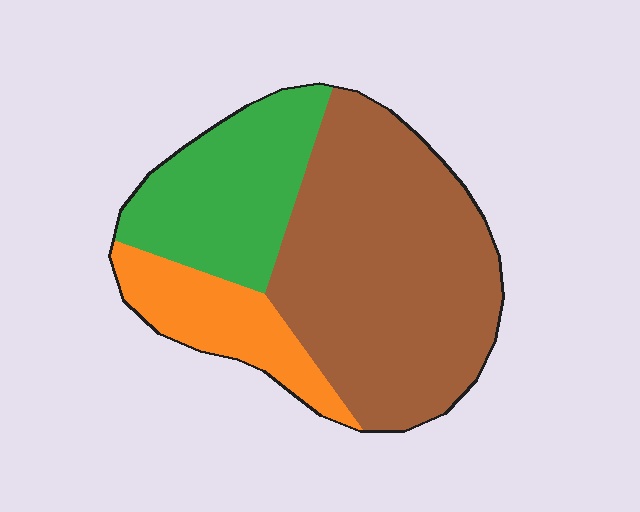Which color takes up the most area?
Brown, at roughly 55%.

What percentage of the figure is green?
Green covers roughly 25% of the figure.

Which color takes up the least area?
Orange, at roughly 15%.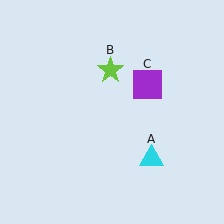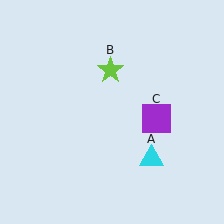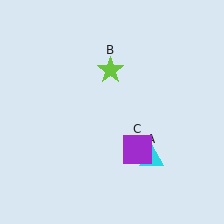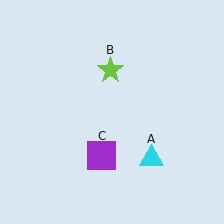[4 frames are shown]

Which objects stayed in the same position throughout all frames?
Cyan triangle (object A) and lime star (object B) remained stationary.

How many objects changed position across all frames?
1 object changed position: purple square (object C).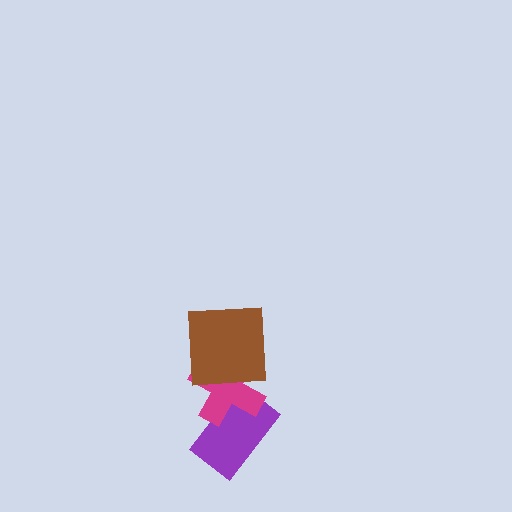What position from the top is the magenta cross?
The magenta cross is 2nd from the top.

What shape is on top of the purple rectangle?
The magenta cross is on top of the purple rectangle.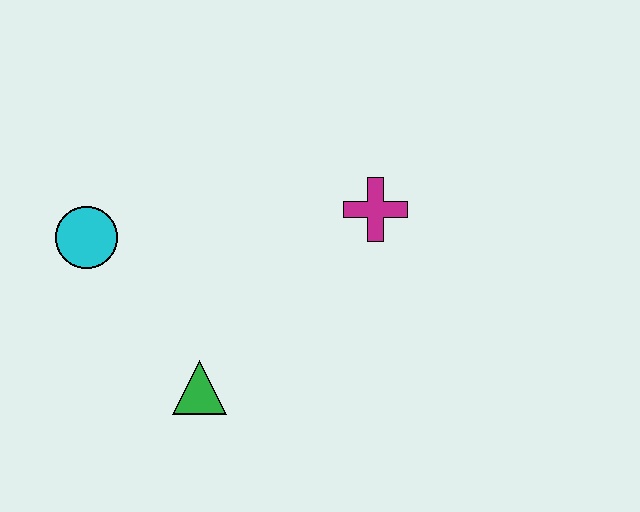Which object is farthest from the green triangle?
The magenta cross is farthest from the green triangle.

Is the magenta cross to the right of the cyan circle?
Yes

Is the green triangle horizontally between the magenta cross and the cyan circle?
Yes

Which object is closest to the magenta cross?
The green triangle is closest to the magenta cross.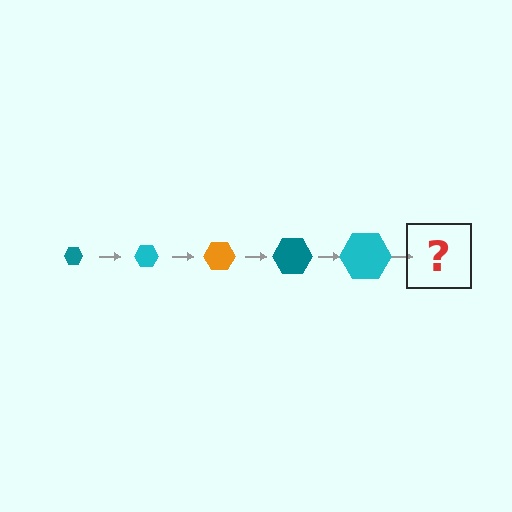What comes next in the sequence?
The next element should be an orange hexagon, larger than the previous one.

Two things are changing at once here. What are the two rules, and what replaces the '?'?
The two rules are that the hexagon grows larger each step and the color cycles through teal, cyan, and orange. The '?' should be an orange hexagon, larger than the previous one.